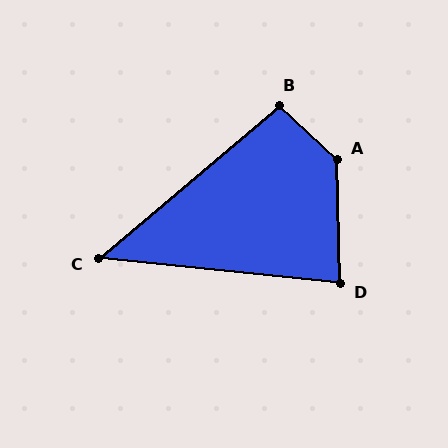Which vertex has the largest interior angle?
A, at approximately 134 degrees.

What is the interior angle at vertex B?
Approximately 97 degrees (obtuse).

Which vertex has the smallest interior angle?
C, at approximately 46 degrees.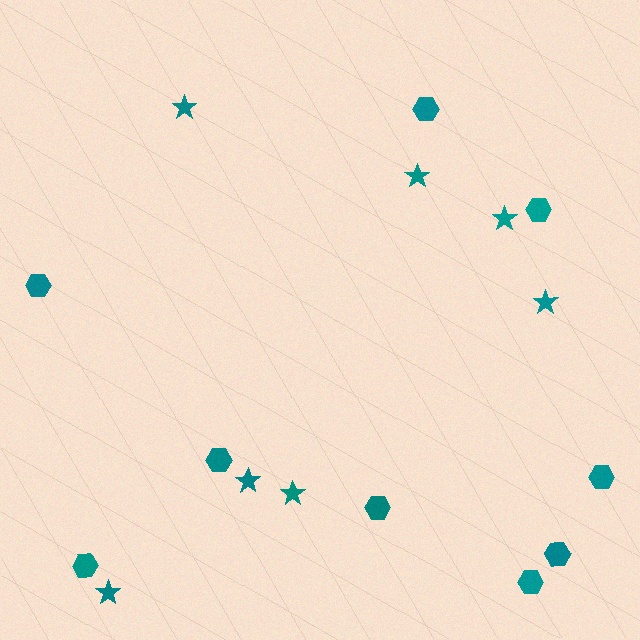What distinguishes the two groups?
There are 2 groups: one group of stars (7) and one group of hexagons (9).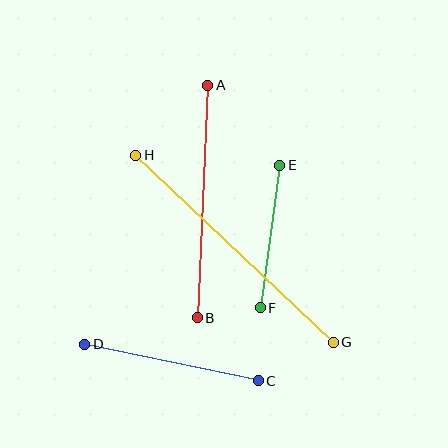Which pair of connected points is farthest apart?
Points G and H are farthest apart.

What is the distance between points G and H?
The distance is approximately 272 pixels.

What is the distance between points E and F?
The distance is approximately 144 pixels.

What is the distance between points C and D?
The distance is approximately 178 pixels.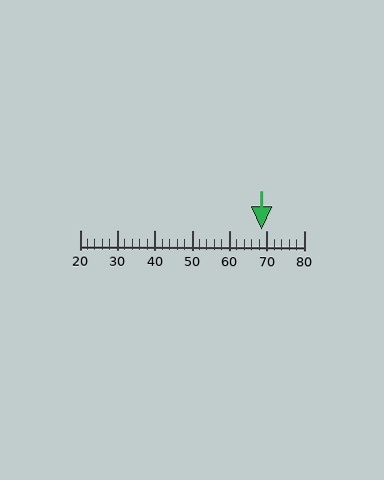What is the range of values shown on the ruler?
The ruler shows values from 20 to 80.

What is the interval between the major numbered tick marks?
The major tick marks are spaced 10 units apart.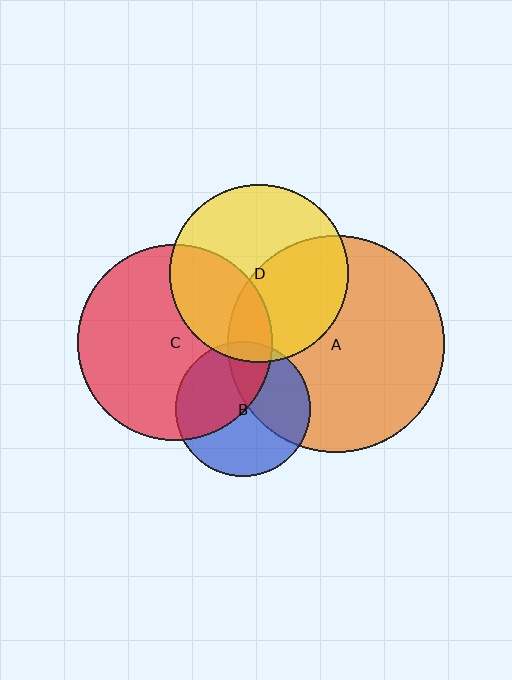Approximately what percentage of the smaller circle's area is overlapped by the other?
Approximately 5%.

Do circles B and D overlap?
Yes.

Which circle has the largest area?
Circle A (orange).